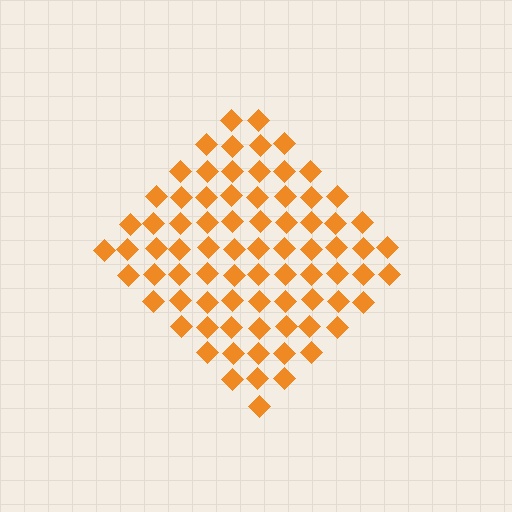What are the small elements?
The small elements are diamonds.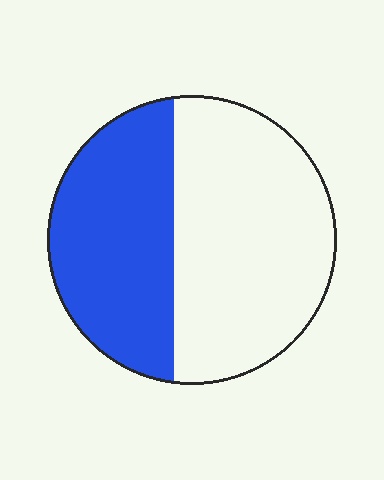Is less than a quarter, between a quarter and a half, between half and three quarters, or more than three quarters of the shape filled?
Between a quarter and a half.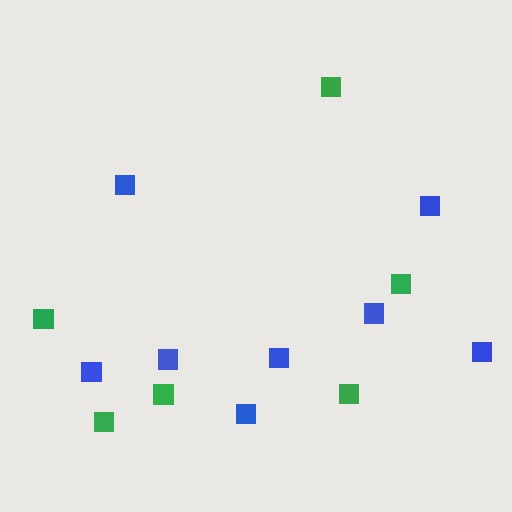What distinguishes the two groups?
There are 2 groups: one group of blue squares (8) and one group of green squares (6).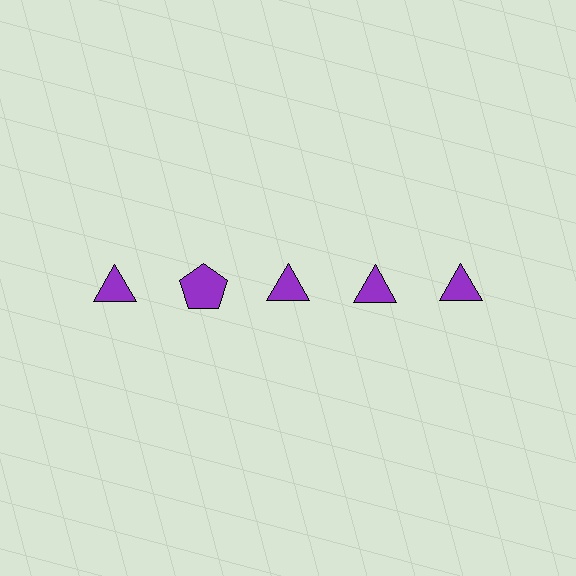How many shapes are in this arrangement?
There are 5 shapes arranged in a grid pattern.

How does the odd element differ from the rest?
It has a different shape: pentagon instead of triangle.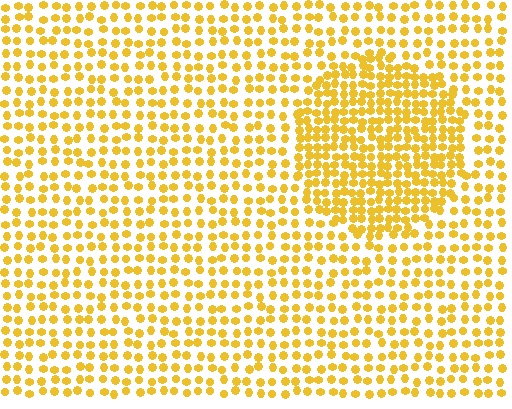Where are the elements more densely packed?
The elements are more densely packed inside the circle boundary.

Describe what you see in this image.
The image contains small yellow elements arranged at two different densities. A circle-shaped region is visible where the elements are more densely packed than the surrounding area.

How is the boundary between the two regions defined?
The boundary is defined by a change in element density (approximately 1.8x ratio). All elements are the same color, size, and shape.